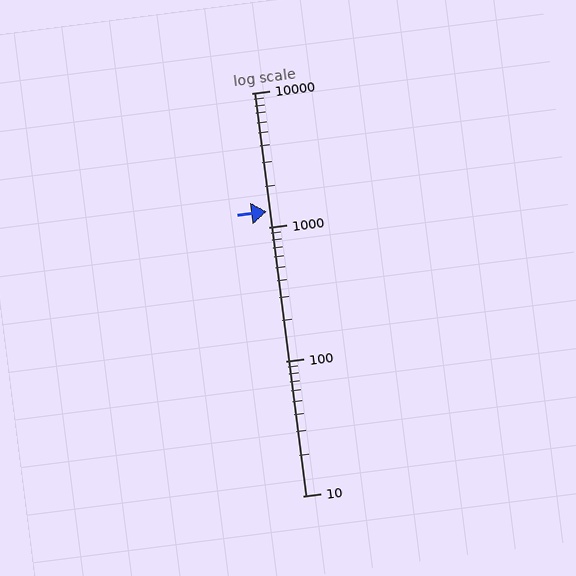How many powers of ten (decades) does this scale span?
The scale spans 3 decades, from 10 to 10000.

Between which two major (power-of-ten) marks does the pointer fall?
The pointer is between 1000 and 10000.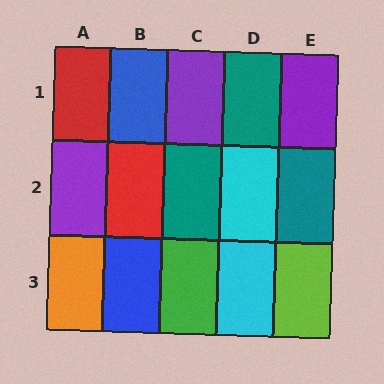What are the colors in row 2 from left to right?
Purple, red, teal, cyan, teal.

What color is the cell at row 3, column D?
Cyan.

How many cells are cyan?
2 cells are cyan.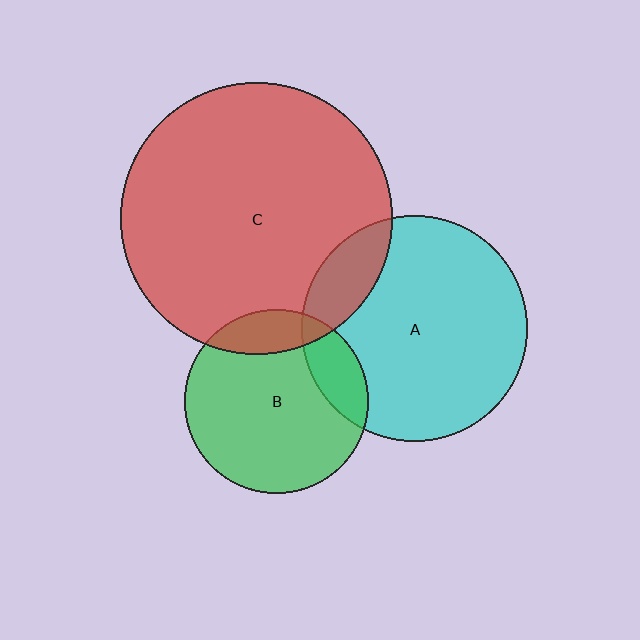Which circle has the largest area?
Circle C (red).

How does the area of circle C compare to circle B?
Approximately 2.2 times.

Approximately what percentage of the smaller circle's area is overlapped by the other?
Approximately 15%.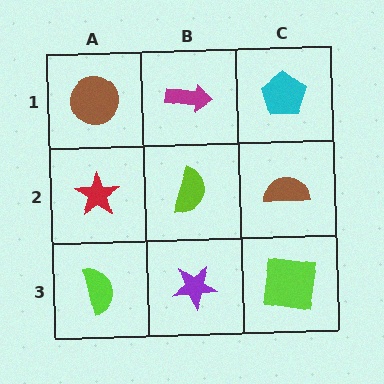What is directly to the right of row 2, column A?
A lime semicircle.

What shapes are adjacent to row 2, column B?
A magenta arrow (row 1, column B), a purple star (row 3, column B), a red star (row 2, column A), a brown semicircle (row 2, column C).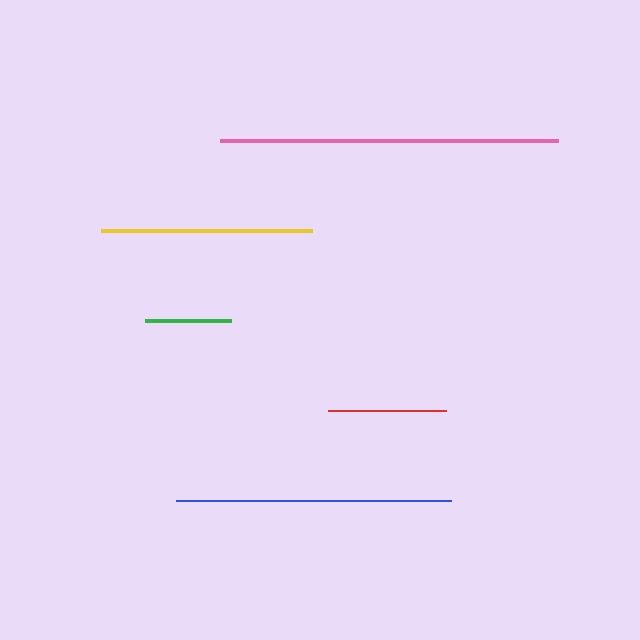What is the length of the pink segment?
The pink segment is approximately 338 pixels long.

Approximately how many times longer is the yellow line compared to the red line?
The yellow line is approximately 1.8 times the length of the red line.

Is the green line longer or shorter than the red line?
The red line is longer than the green line.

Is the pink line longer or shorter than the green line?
The pink line is longer than the green line.